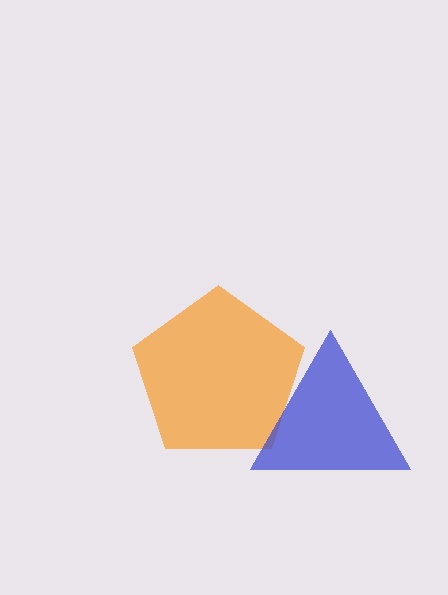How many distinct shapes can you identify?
There are 2 distinct shapes: an orange pentagon, a blue triangle.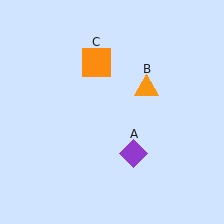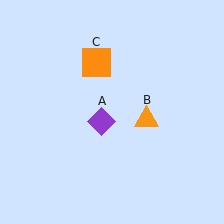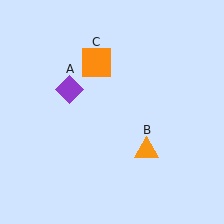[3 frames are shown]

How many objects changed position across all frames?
2 objects changed position: purple diamond (object A), orange triangle (object B).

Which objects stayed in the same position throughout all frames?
Orange square (object C) remained stationary.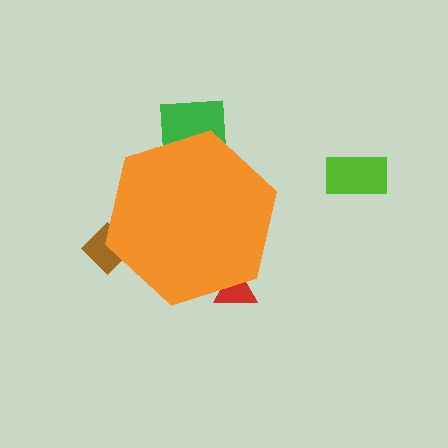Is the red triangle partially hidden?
Yes, the red triangle is partially hidden behind the orange hexagon.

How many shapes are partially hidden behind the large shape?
3 shapes are partially hidden.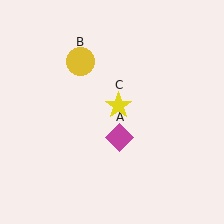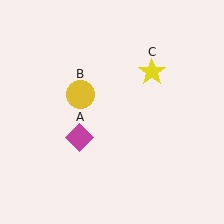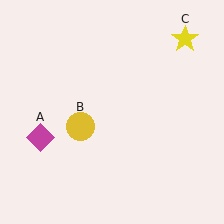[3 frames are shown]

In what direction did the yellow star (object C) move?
The yellow star (object C) moved up and to the right.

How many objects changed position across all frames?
3 objects changed position: magenta diamond (object A), yellow circle (object B), yellow star (object C).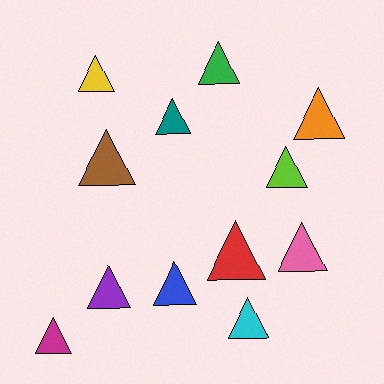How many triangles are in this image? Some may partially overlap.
There are 12 triangles.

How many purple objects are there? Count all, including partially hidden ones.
There is 1 purple object.